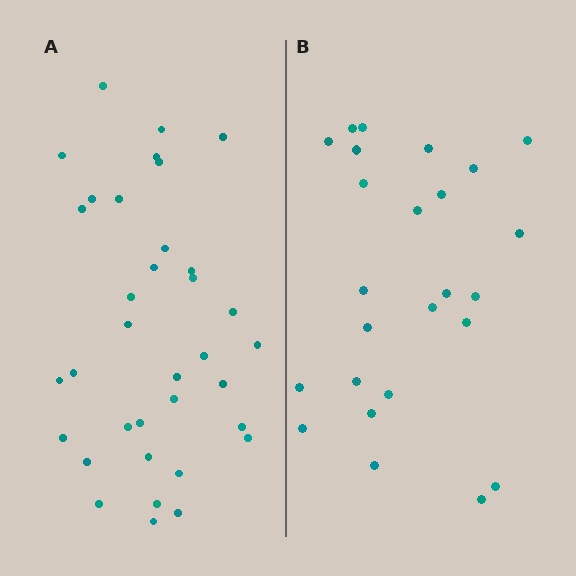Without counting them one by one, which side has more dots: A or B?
Region A (the left region) has more dots.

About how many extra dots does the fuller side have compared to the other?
Region A has roughly 10 or so more dots than region B.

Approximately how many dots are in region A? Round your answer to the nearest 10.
About 40 dots. (The exact count is 35, which rounds to 40.)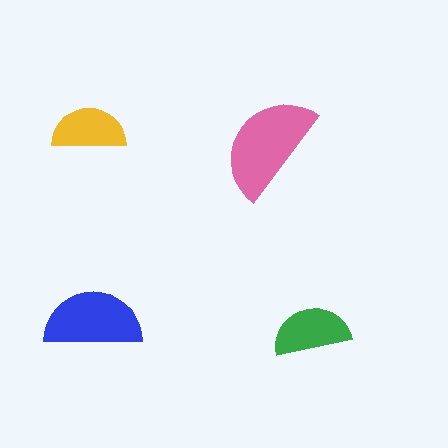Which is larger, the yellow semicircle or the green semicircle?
The green one.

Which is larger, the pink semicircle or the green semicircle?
The pink one.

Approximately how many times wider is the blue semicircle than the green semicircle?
About 1.5 times wider.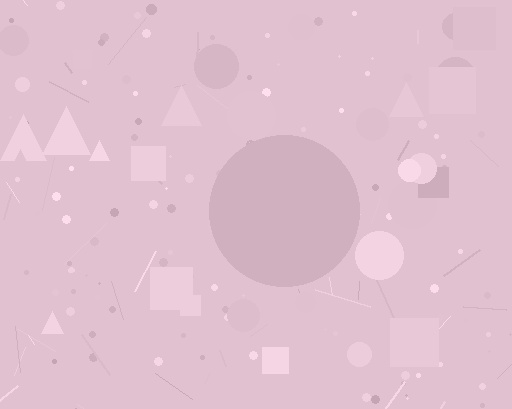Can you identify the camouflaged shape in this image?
The camouflaged shape is a circle.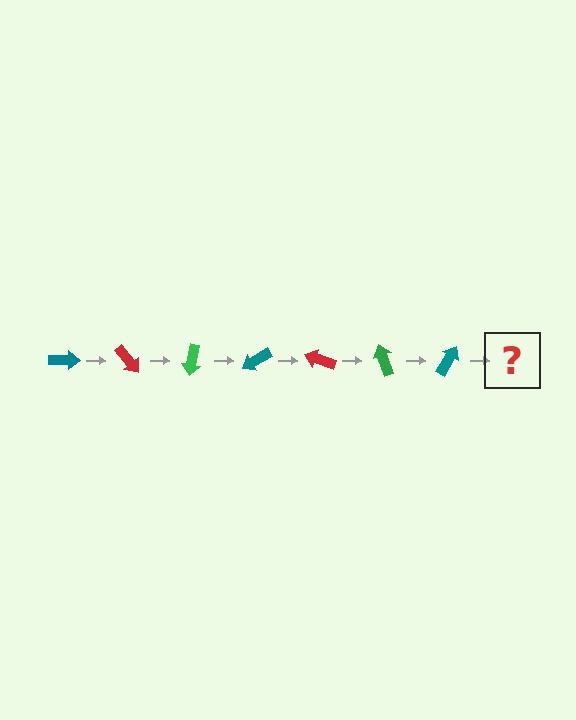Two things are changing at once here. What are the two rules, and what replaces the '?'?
The two rules are that it rotates 50 degrees each step and the color cycles through teal, red, and green. The '?' should be a red arrow, rotated 350 degrees from the start.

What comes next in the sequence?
The next element should be a red arrow, rotated 350 degrees from the start.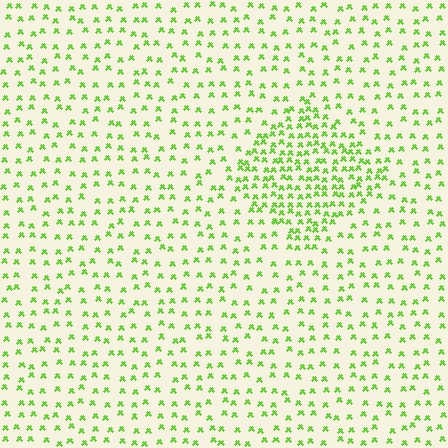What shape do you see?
I see a diamond.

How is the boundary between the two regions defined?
The boundary is defined by a change in element density (approximately 2.2x ratio). All elements are the same color, size, and shape.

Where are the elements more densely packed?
The elements are more densely packed inside the diamond boundary.